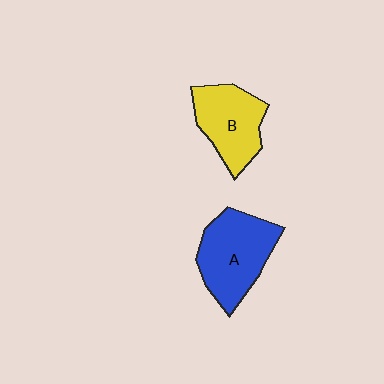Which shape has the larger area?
Shape A (blue).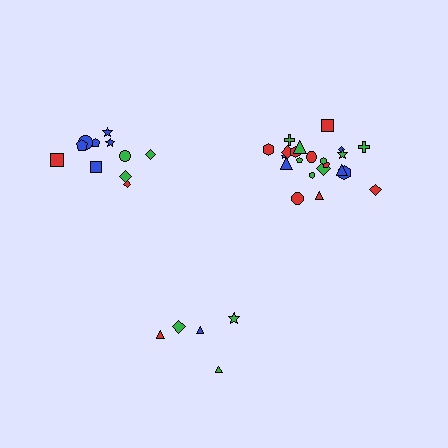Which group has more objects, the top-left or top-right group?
The top-right group.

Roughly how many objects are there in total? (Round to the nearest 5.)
Roughly 40 objects in total.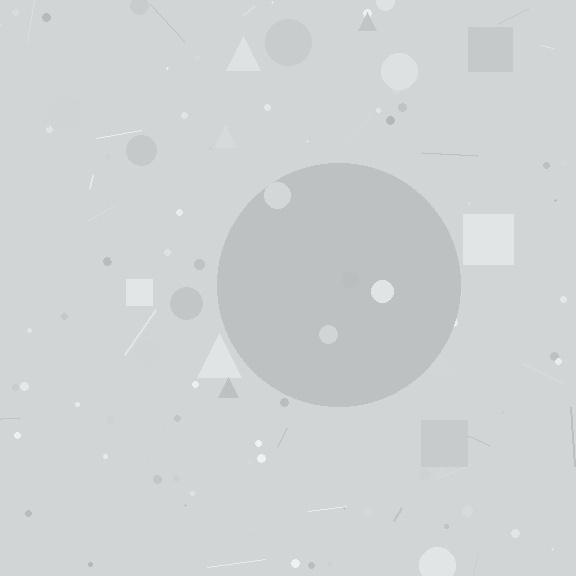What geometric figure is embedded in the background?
A circle is embedded in the background.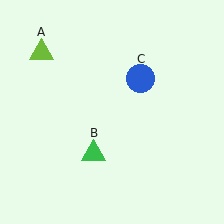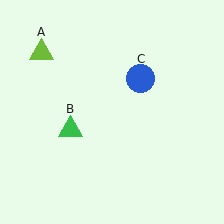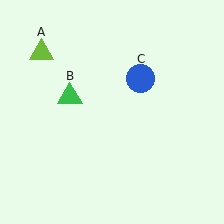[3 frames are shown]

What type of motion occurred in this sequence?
The green triangle (object B) rotated clockwise around the center of the scene.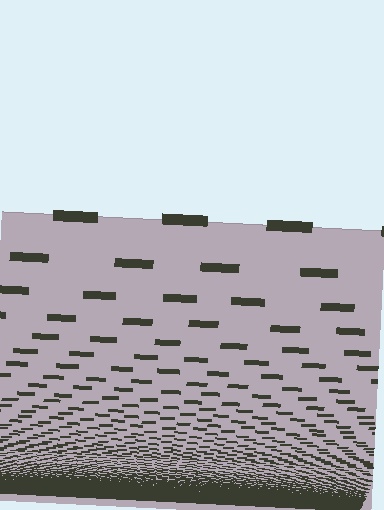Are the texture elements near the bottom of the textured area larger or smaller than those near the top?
Smaller. The gradient is inverted — elements near the bottom are smaller and denser.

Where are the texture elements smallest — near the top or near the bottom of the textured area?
Near the bottom.